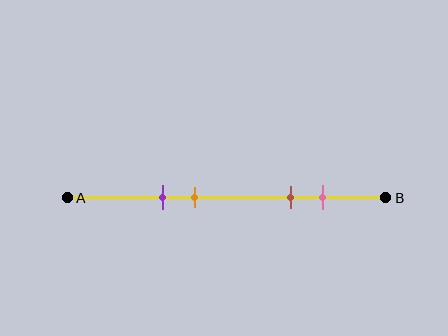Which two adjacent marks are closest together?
The purple and orange marks are the closest adjacent pair.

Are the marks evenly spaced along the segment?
No, the marks are not evenly spaced.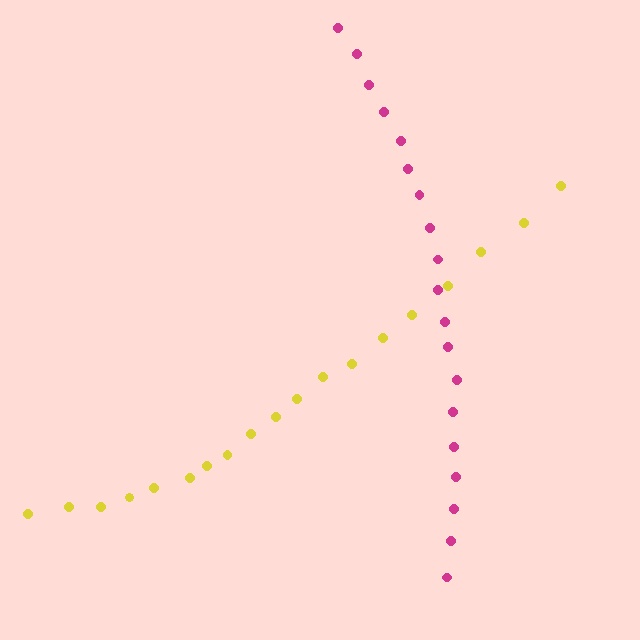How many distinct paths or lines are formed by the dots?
There are 2 distinct paths.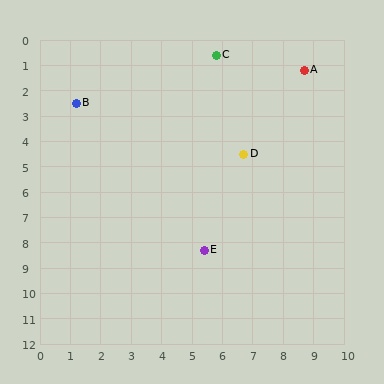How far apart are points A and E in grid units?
Points A and E are about 7.8 grid units apart.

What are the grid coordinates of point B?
Point B is at approximately (1.2, 2.5).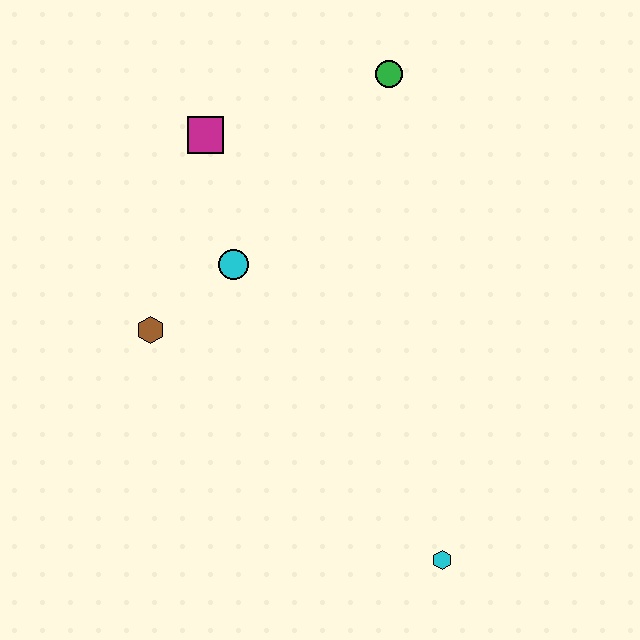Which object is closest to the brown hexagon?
The cyan circle is closest to the brown hexagon.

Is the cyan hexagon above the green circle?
No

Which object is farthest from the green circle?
The cyan hexagon is farthest from the green circle.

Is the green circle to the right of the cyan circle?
Yes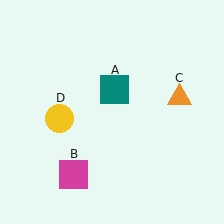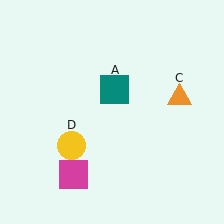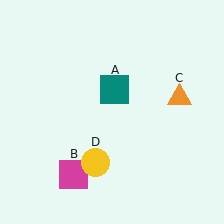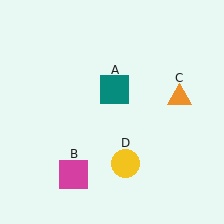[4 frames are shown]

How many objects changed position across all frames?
1 object changed position: yellow circle (object D).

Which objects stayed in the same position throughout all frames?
Teal square (object A) and magenta square (object B) and orange triangle (object C) remained stationary.